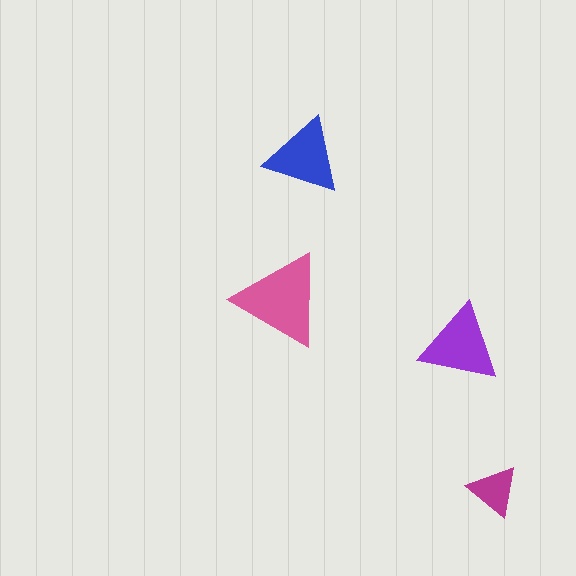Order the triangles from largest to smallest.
the pink one, the purple one, the blue one, the magenta one.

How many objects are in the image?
There are 4 objects in the image.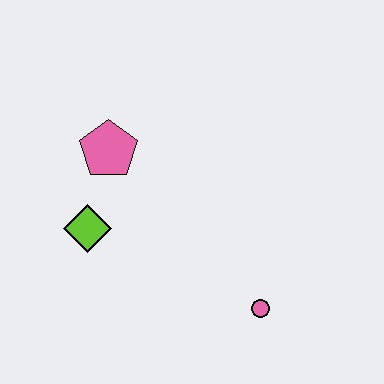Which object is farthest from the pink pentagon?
The pink circle is farthest from the pink pentagon.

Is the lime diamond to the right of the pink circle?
No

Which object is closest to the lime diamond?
The pink pentagon is closest to the lime diamond.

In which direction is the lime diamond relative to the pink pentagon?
The lime diamond is below the pink pentagon.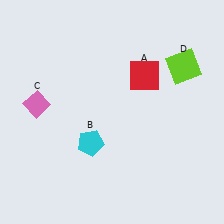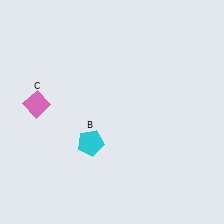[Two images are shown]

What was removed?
The red square (A), the lime square (D) were removed in Image 2.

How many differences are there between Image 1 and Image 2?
There are 2 differences between the two images.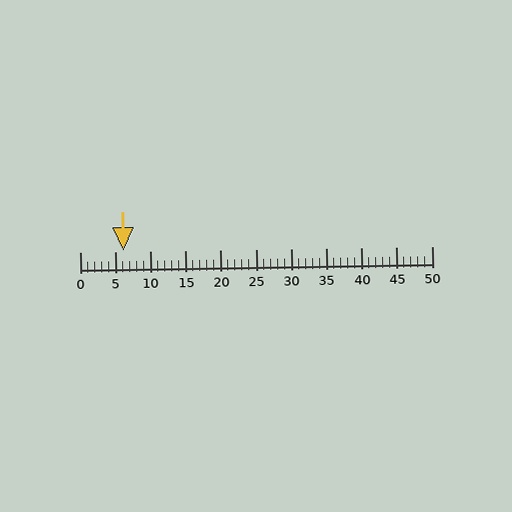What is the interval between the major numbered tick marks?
The major tick marks are spaced 5 units apart.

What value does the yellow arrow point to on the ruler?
The yellow arrow points to approximately 6.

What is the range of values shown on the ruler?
The ruler shows values from 0 to 50.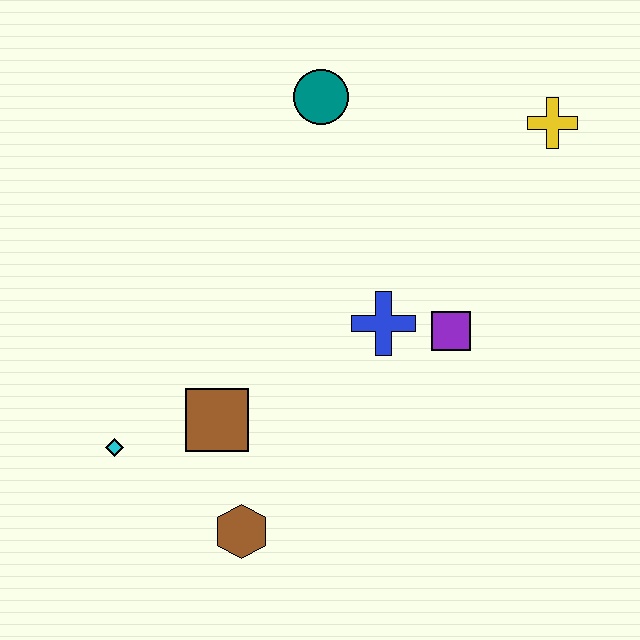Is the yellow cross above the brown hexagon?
Yes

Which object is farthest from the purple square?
The cyan diamond is farthest from the purple square.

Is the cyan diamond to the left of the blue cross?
Yes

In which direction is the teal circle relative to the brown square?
The teal circle is above the brown square.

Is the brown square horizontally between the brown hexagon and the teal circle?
No